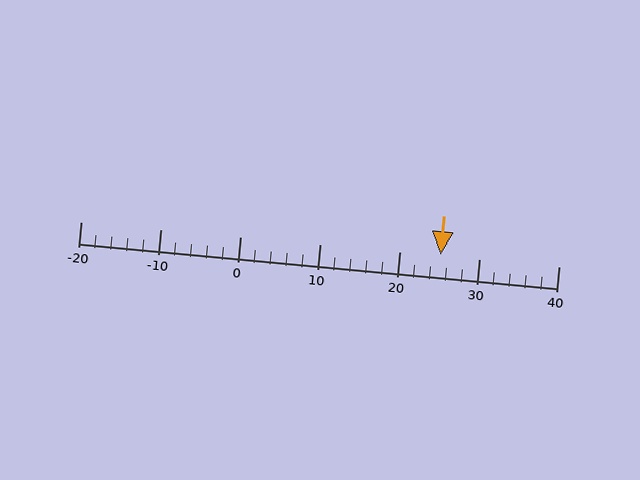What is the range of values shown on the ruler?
The ruler shows values from -20 to 40.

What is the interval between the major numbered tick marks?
The major tick marks are spaced 10 units apart.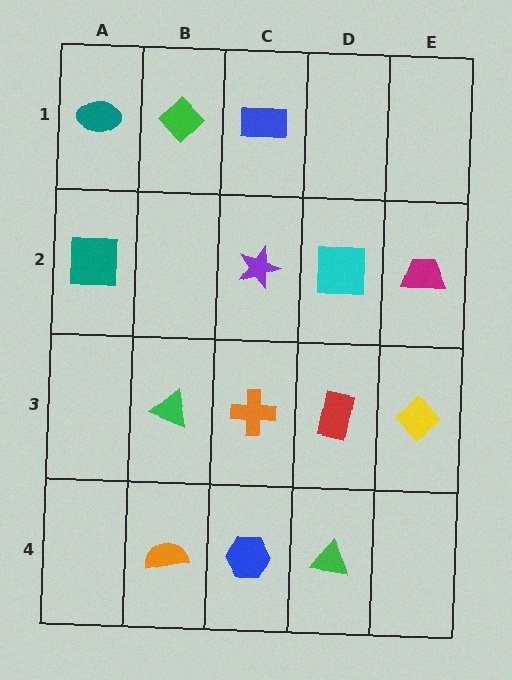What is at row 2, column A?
A teal square.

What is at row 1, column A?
A teal ellipse.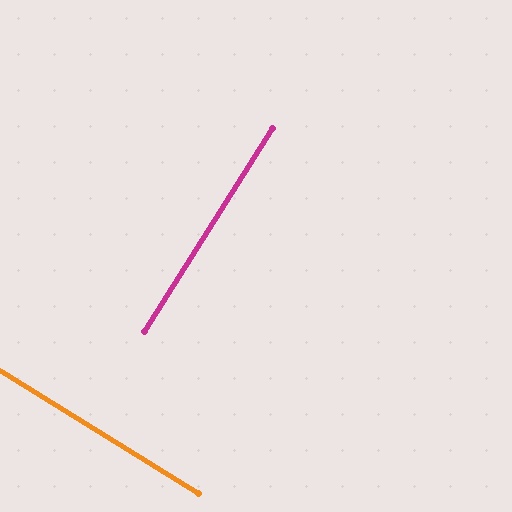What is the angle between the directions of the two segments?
Approximately 89 degrees.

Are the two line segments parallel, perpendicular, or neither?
Perpendicular — they meet at approximately 89°.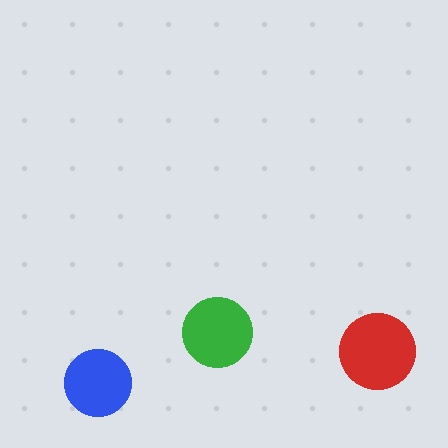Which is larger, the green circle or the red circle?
The red one.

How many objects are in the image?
There are 3 objects in the image.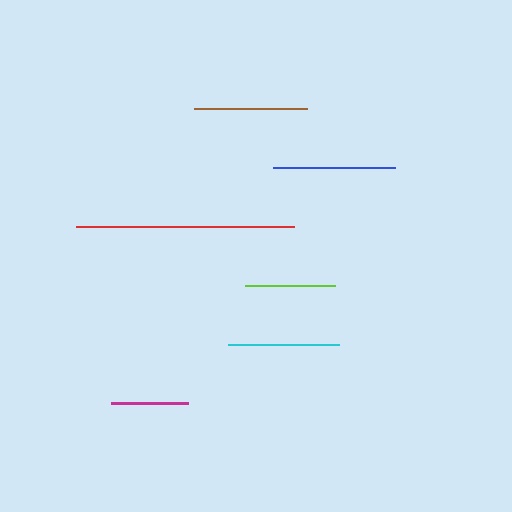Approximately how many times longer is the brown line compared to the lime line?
The brown line is approximately 1.3 times the length of the lime line.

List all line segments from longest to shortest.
From longest to shortest: red, blue, brown, cyan, lime, magenta.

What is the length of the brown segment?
The brown segment is approximately 113 pixels long.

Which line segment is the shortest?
The magenta line is the shortest at approximately 77 pixels.